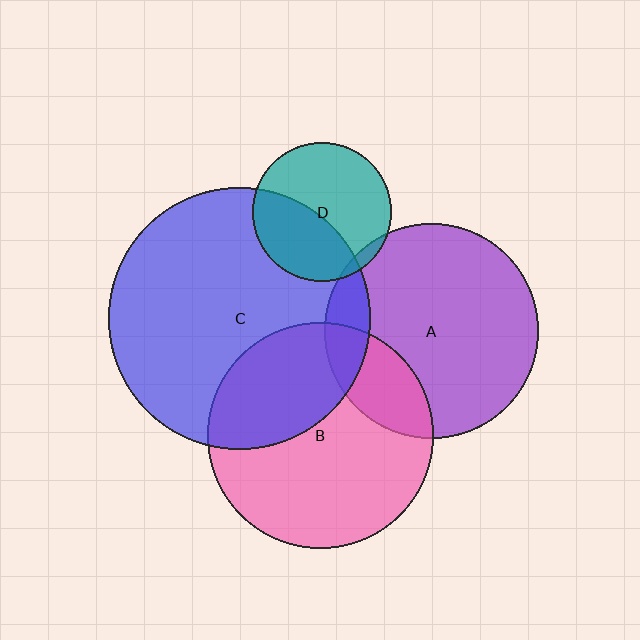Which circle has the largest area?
Circle C (blue).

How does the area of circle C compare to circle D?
Approximately 3.5 times.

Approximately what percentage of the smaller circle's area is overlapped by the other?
Approximately 40%.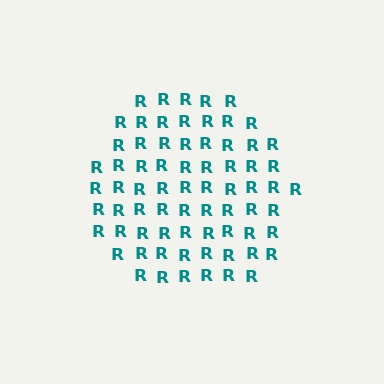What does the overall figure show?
The overall figure shows a circle.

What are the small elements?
The small elements are letter R's.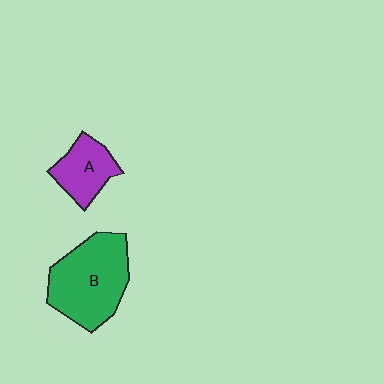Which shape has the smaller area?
Shape A (purple).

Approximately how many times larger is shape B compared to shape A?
Approximately 2.0 times.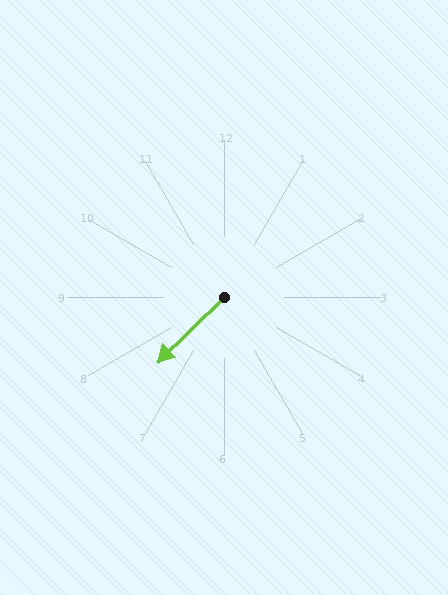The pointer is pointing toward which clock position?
Roughly 8 o'clock.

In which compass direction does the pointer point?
Southwest.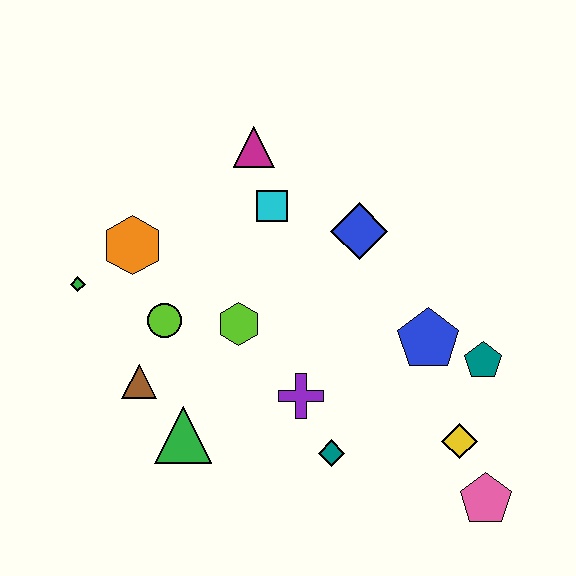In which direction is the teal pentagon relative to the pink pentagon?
The teal pentagon is above the pink pentagon.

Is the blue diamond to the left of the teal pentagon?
Yes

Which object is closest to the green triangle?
The brown triangle is closest to the green triangle.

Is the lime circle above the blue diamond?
No